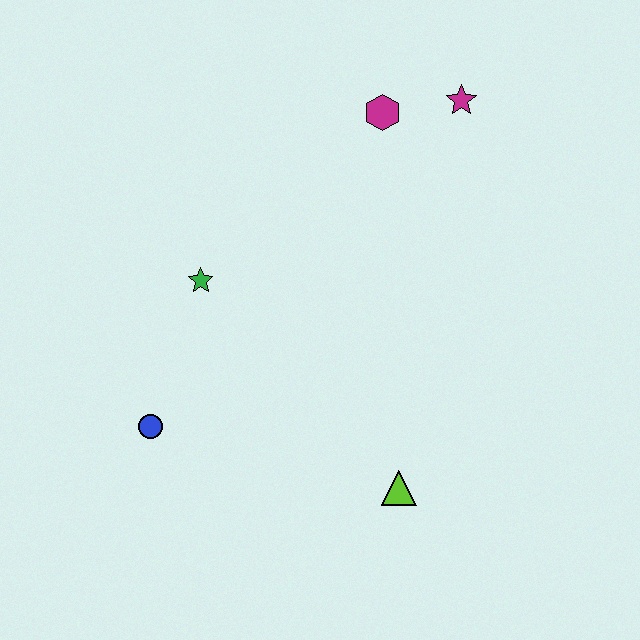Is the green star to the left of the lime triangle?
Yes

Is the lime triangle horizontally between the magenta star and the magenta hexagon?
Yes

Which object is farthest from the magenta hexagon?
The blue circle is farthest from the magenta hexagon.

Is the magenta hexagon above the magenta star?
No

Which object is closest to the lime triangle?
The blue circle is closest to the lime triangle.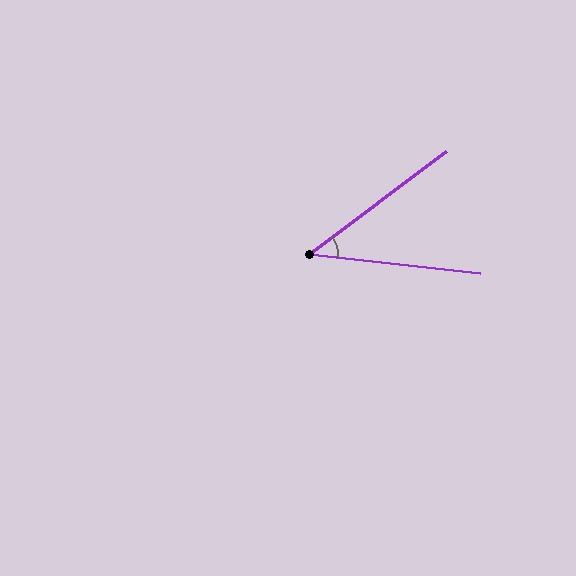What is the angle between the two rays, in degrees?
Approximately 43 degrees.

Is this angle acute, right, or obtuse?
It is acute.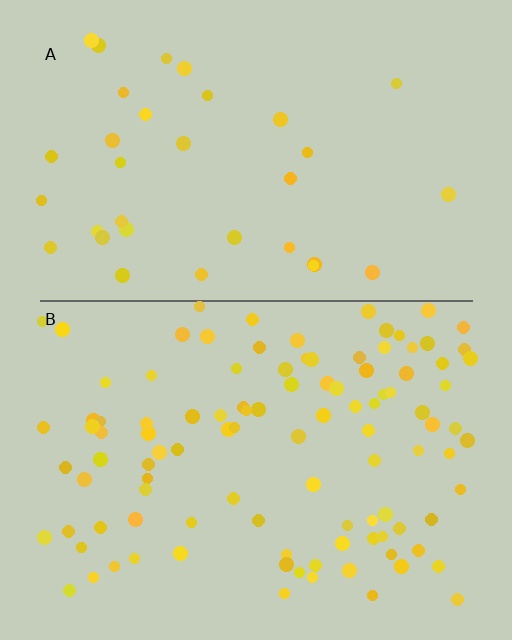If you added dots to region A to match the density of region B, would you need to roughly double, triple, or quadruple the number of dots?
Approximately triple.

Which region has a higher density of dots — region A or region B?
B (the bottom).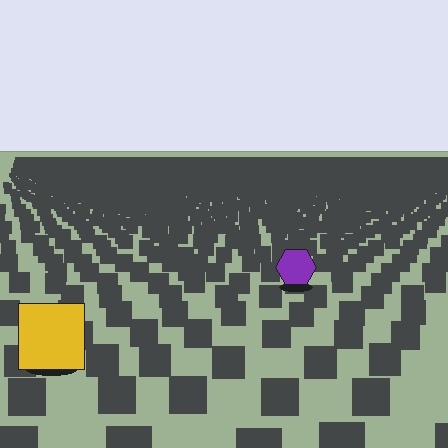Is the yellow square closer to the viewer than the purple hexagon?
Yes. The yellow square is closer — you can tell from the texture gradient: the ground texture is coarser near it.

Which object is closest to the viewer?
The yellow square is closest. The texture marks near it are larger and more spread out.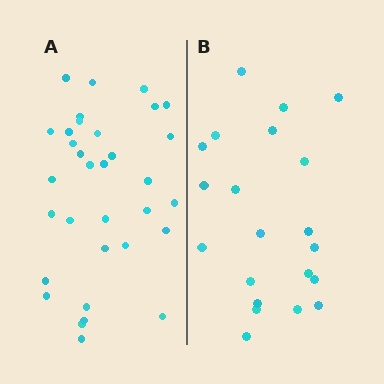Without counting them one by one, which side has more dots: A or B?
Region A (the left region) has more dots.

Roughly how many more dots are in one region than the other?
Region A has roughly 12 or so more dots than region B.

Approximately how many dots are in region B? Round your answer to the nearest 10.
About 20 dots. (The exact count is 21, which rounds to 20.)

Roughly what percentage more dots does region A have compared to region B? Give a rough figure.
About 55% more.